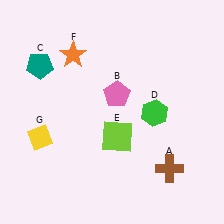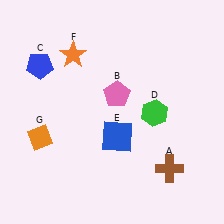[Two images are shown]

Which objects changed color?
C changed from teal to blue. E changed from lime to blue. G changed from yellow to orange.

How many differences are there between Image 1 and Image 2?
There are 3 differences between the two images.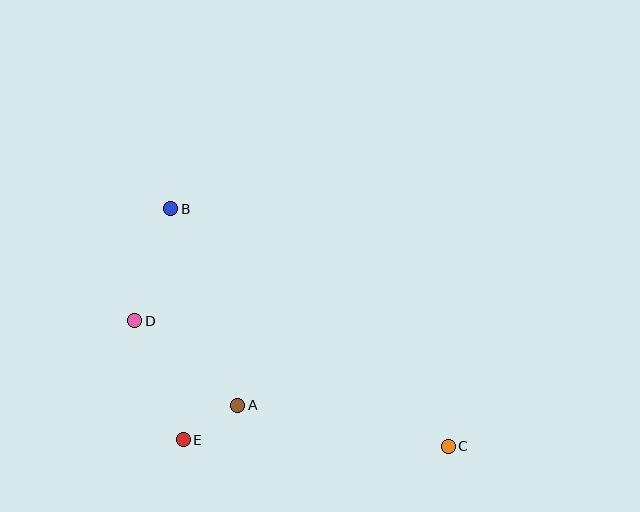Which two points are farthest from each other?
Points B and C are farthest from each other.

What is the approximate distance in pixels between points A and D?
The distance between A and D is approximately 133 pixels.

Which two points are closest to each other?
Points A and E are closest to each other.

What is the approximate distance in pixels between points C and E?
The distance between C and E is approximately 265 pixels.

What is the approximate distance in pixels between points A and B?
The distance between A and B is approximately 208 pixels.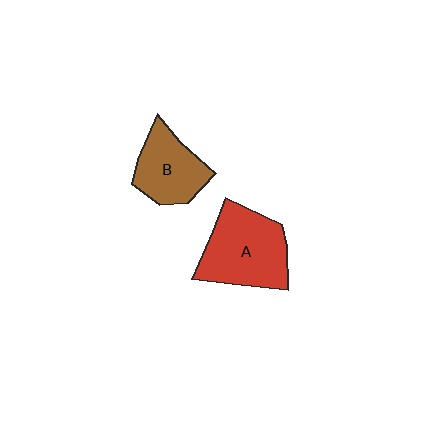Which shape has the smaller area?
Shape B (brown).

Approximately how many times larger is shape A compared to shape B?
Approximately 1.4 times.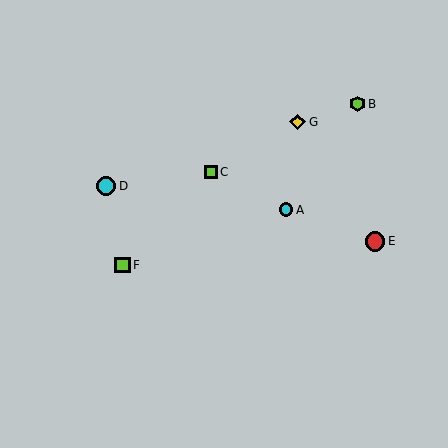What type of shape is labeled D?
Shape D is a cyan circle.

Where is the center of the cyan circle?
The center of the cyan circle is at (286, 210).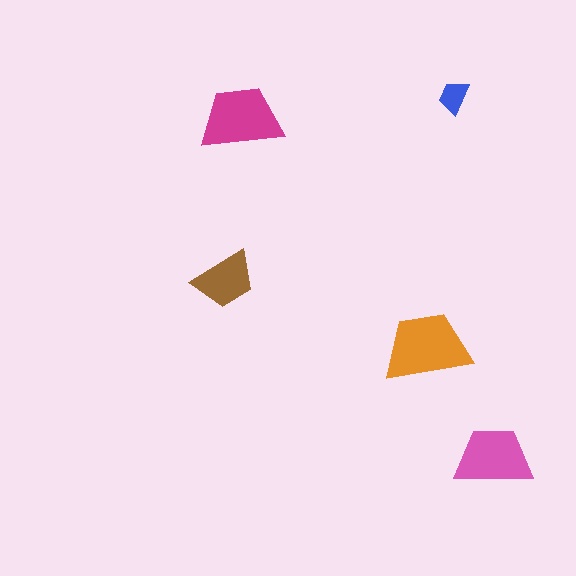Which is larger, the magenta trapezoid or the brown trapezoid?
The magenta one.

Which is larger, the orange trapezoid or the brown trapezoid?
The orange one.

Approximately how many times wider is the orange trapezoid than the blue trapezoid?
About 2.5 times wider.